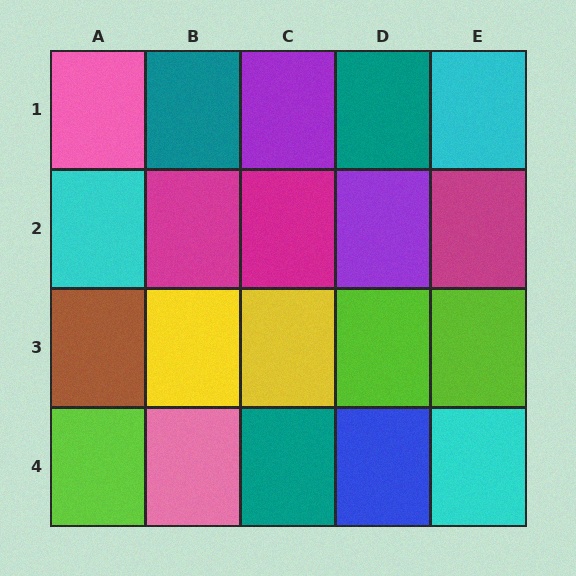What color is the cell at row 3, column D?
Lime.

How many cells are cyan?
3 cells are cyan.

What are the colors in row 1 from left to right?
Pink, teal, purple, teal, cyan.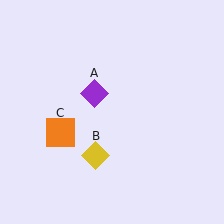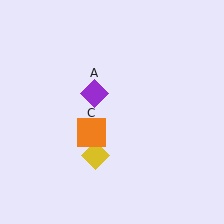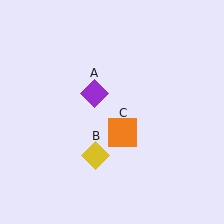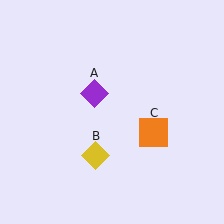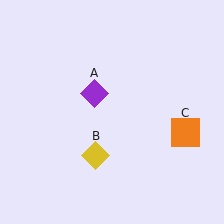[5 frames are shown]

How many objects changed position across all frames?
1 object changed position: orange square (object C).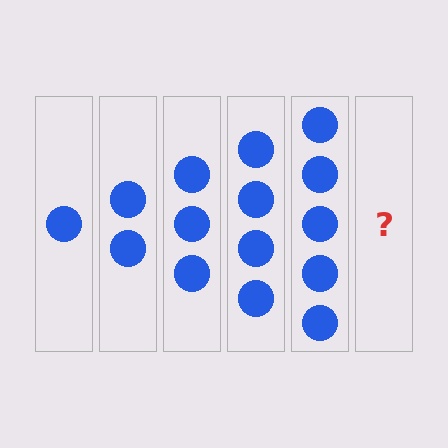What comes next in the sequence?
The next element should be 6 circles.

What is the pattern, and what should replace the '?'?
The pattern is that each step adds one more circle. The '?' should be 6 circles.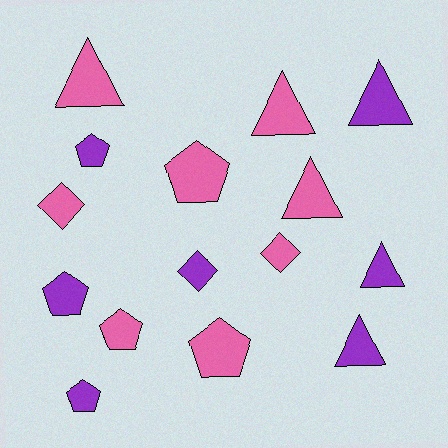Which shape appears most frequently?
Triangle, with 6 objects.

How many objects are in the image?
There are 15 objects.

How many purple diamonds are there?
There is 1 purple diamond.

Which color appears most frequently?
Pink, with 8 objects.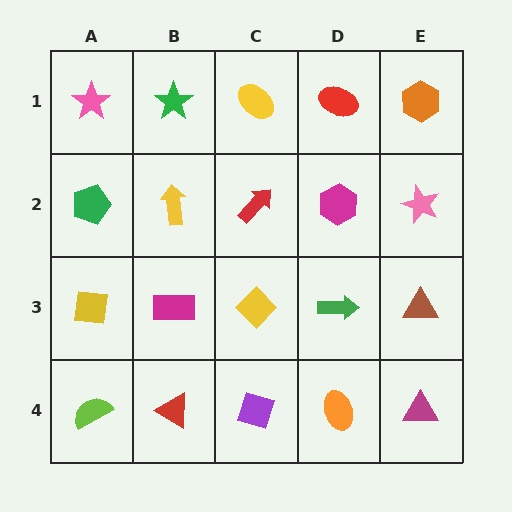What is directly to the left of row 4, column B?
A lime semicircle.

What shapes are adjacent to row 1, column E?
A pink star (row 2, column E), a red ellipse (row 1, column D).